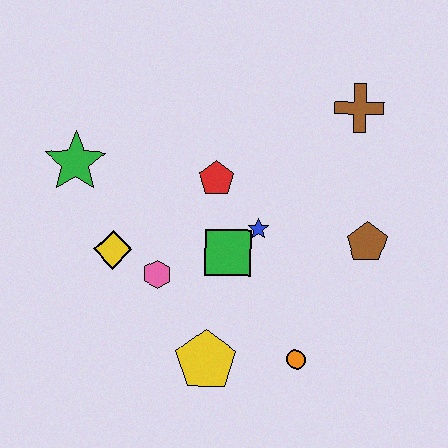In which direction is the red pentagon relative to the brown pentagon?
The red pentagon is to the left of the brown pentagon.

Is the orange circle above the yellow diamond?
No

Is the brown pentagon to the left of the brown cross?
No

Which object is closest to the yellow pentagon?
The orange circle is closest to the yellow pentagon.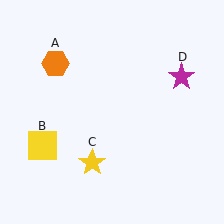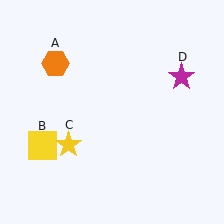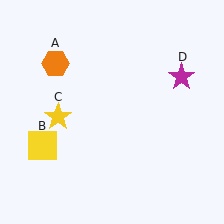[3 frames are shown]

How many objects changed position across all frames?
1 object changed position: yellow star (object C).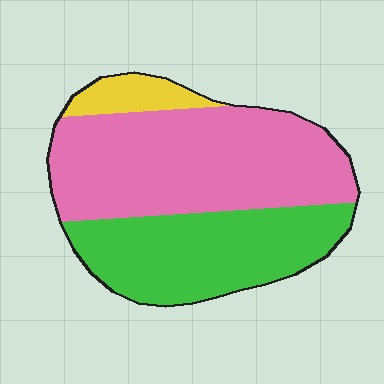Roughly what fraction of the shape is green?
Green takes up between a quarter and a half of the shape.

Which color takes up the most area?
Pink, at roughly 55%.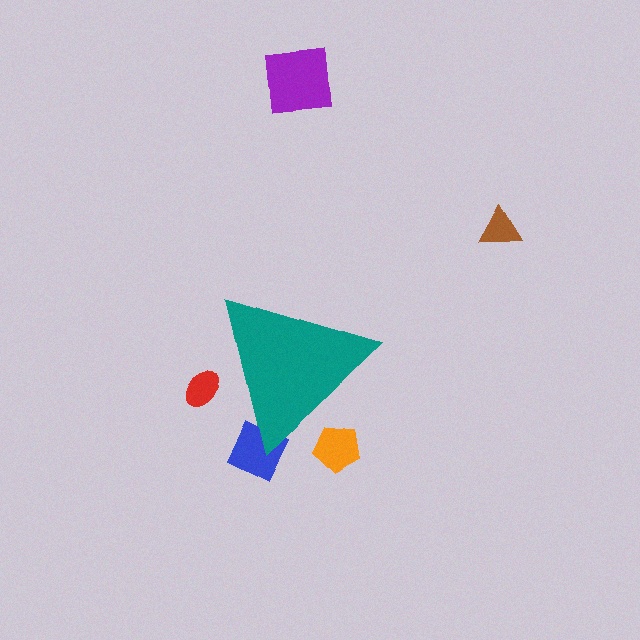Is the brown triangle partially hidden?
No, the brown triangle is fully visible.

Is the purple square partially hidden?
No, the purple square is fully visible.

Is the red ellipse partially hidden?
Yes, the red ellipse is partially hidden behind the teal triangle.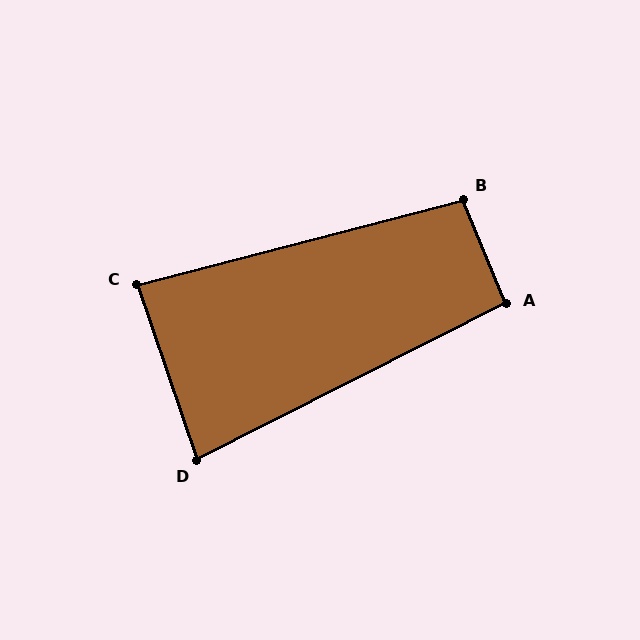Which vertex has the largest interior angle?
B, at approximately 98 degrees.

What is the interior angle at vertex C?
Approximately 86 degrees (approximately right).